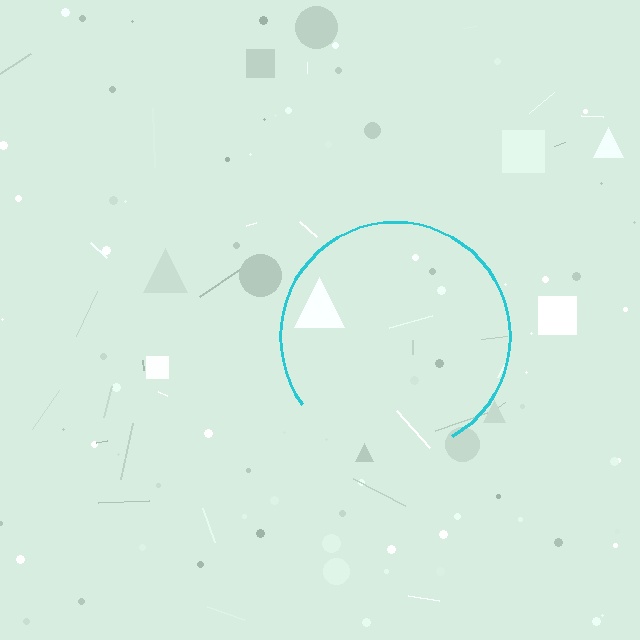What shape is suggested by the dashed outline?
The dashed outline suggests a circle.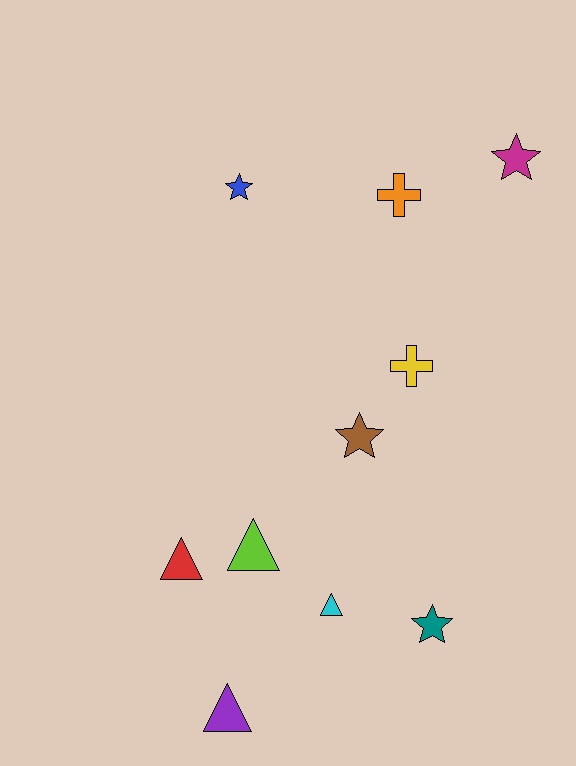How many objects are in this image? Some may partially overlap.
There are 10 objects.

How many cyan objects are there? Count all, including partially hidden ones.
There is 1 cyan object.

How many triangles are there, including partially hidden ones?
There are 4 triangles.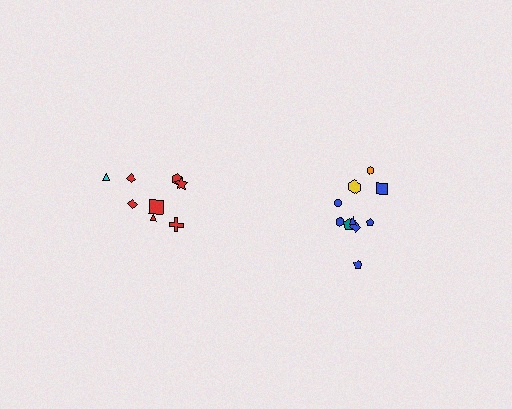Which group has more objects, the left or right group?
The right group.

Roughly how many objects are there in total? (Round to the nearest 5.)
Roughly 20 objects in total.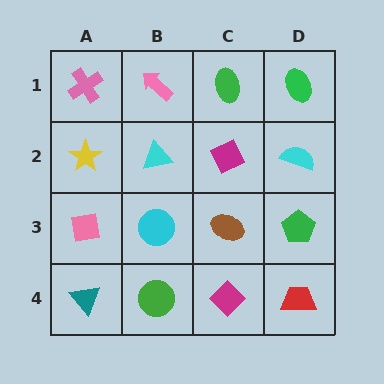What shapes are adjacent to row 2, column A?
A pink cross (row 1, column A), a pink square (row 3, column A), a cyan triangle (row 2, column B).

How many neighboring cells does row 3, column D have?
3.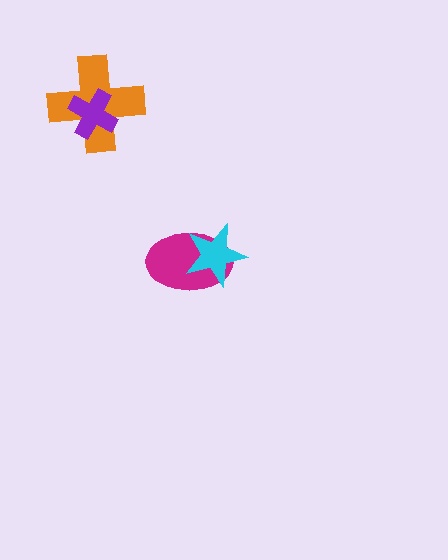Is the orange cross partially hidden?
Yes, it is partially covered by another shape.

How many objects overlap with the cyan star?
1 object overlaps with the cyan star.